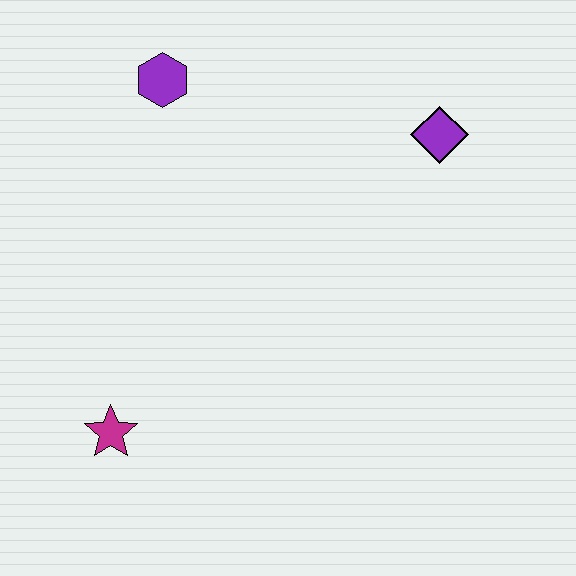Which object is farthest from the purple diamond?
The magenta star is farthest from the purple diamond.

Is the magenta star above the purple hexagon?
No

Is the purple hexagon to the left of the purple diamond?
Yes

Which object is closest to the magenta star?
The purple hexagon is closest to the magenta star.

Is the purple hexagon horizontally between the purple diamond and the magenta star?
Yes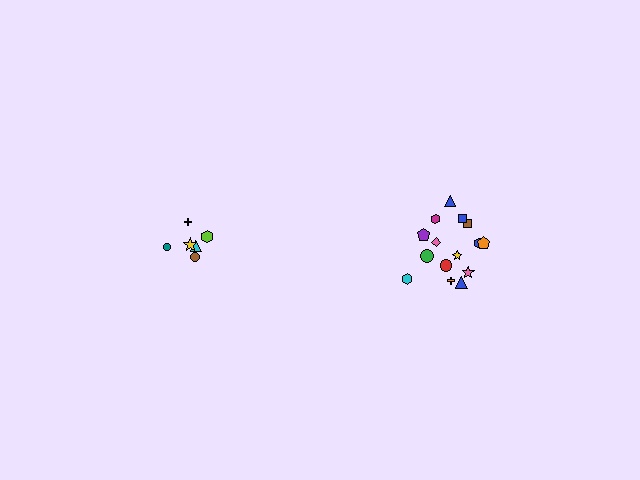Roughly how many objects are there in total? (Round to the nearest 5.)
Roughly 20 objects in total.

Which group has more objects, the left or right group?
The right group.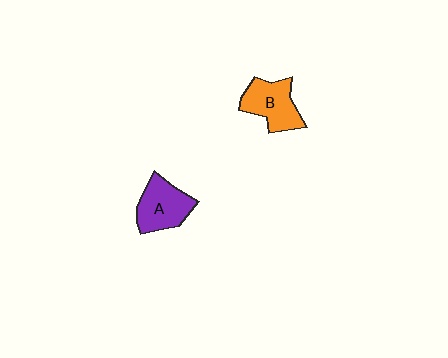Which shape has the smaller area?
Shape B (orange).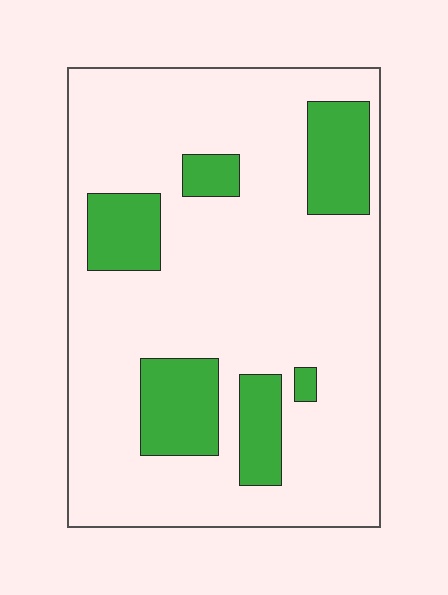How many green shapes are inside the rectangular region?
6.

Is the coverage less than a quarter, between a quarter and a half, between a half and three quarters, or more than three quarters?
Less than a quarter.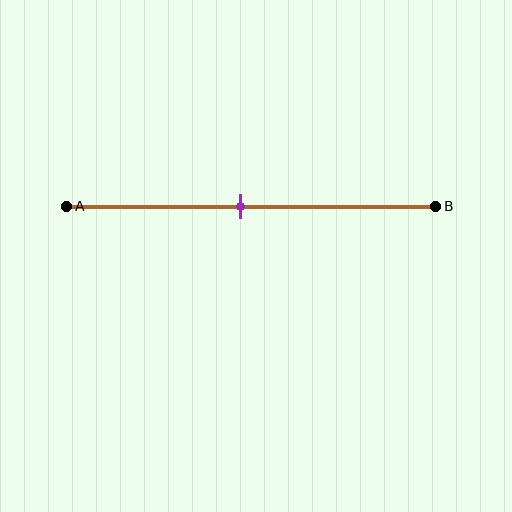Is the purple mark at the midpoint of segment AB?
Yes, the mark is approximately at the midpoint.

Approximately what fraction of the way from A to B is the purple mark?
The purple mark is approximately 45% of the way from A to B.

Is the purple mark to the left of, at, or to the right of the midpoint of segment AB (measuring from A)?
The purple mark is approximately at the midpoint of segment AB.